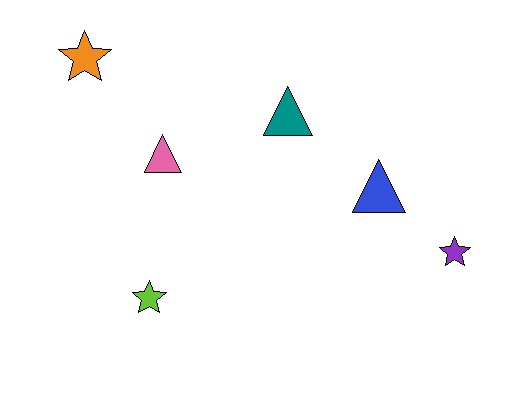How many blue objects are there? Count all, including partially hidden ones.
There is 1 blue object.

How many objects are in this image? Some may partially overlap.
There are 6 objects.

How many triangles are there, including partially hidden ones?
There are 3 triangles.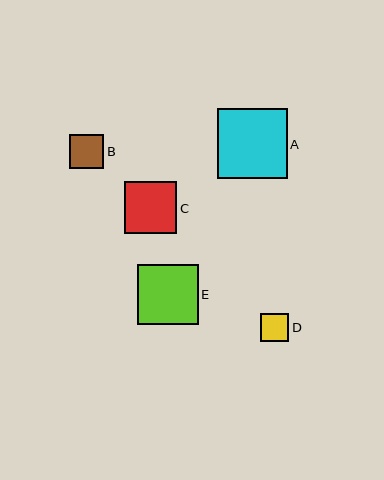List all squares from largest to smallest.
From largest to smallest: A, E, C, B, D.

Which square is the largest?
Square A is the largest with a size of approximately 70 pixels.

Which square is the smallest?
Square D is the smallest with a size of approximately 28 pixels.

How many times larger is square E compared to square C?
Square E is approximately 1.2 times the size of square C.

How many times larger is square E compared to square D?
Square E is approximately 2.1 times the size of square D.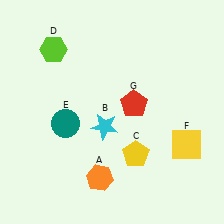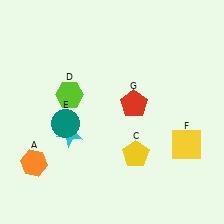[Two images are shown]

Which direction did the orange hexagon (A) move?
The orange hexagon (A) moved left.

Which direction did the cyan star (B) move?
The cyan star (B) moved left.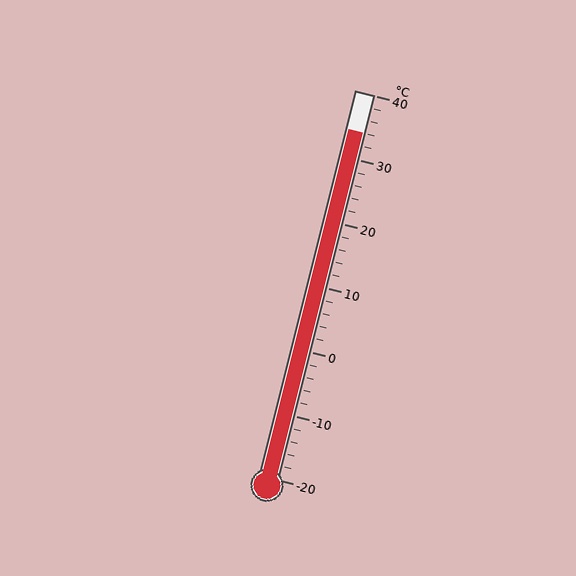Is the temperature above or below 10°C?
The temperature is above 10°C.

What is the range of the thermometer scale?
The thermometer scale ranges from -20°C to 40°C.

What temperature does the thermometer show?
The thermometer shows approximately 34°C.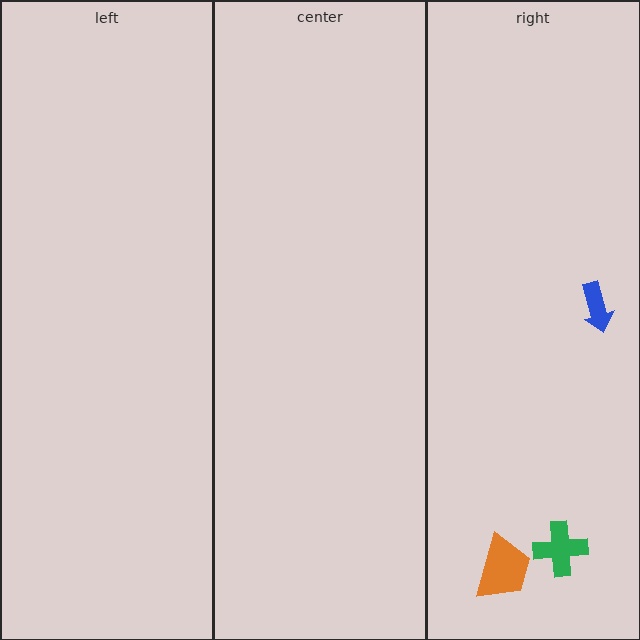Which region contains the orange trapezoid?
The right region.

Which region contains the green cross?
The right region.